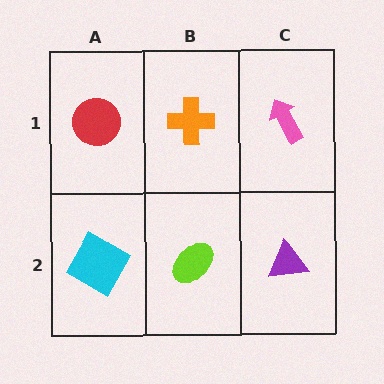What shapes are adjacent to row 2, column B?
An orange cross (row 1, column B), a cyan square (row 2, column A), a purple triangle (row 2, column C).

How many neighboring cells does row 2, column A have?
2.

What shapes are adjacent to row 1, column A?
A cyan square (row 2, column A), an orange cross (row 1, column B).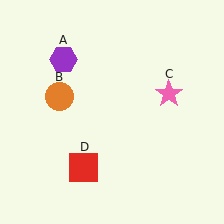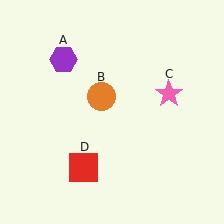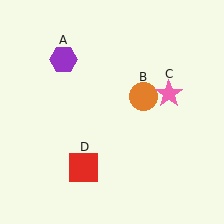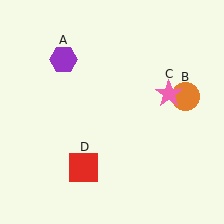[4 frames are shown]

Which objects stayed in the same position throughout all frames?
Purple hexagon (object A) and pink star (object C) and red square (object D) remained stationary.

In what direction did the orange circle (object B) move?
The orange circle (object B) moved right.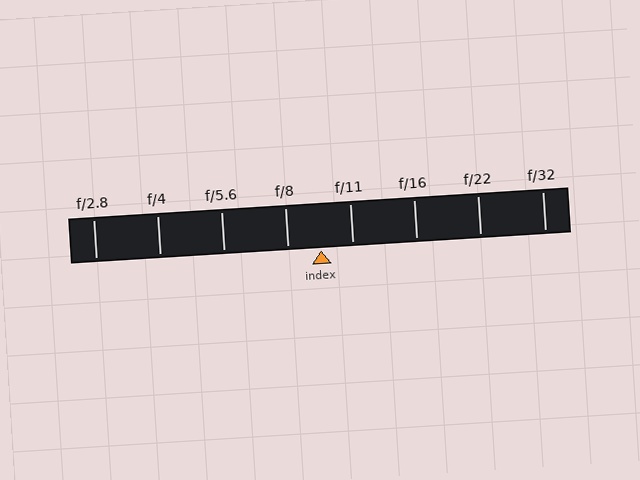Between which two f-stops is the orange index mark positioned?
The index mark is between f/8 and f/11.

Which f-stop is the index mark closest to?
The index mark is closest to f/11.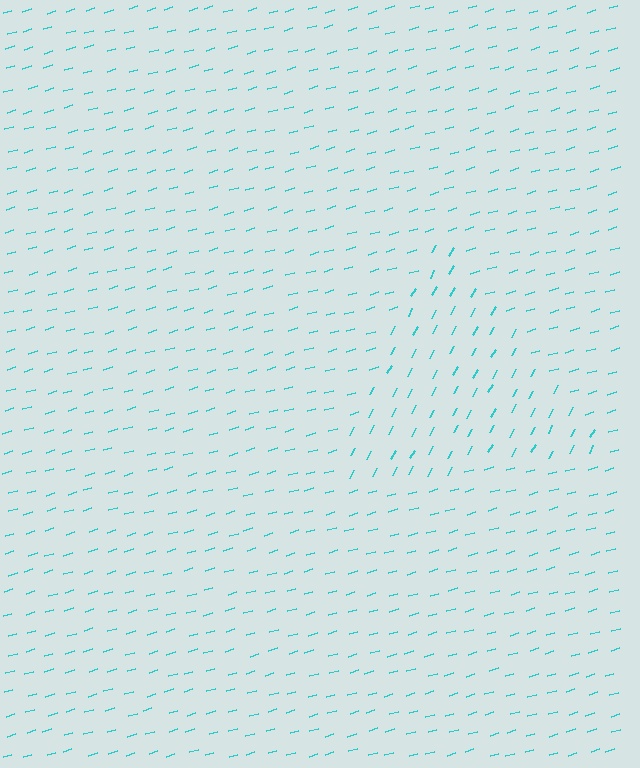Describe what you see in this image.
The image is filled with small cyan line segments. A triangle region in the image has lines oriented differently from the surrounding lines, creating a visible texture boundary.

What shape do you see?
I see a triangle.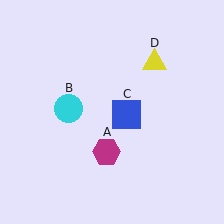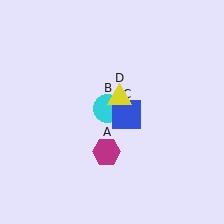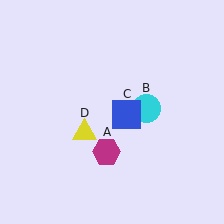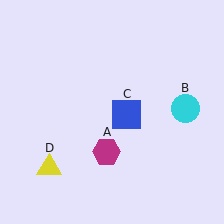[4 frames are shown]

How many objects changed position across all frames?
2 objects changed position: cyan circle (object B), yellow triangle (object D).